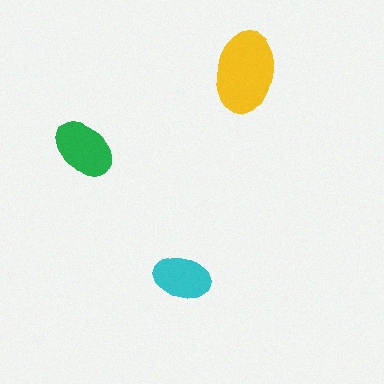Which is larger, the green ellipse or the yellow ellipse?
The yellow one.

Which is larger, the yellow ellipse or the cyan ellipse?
The yellow one.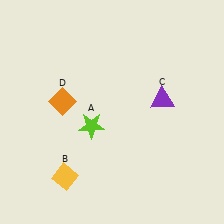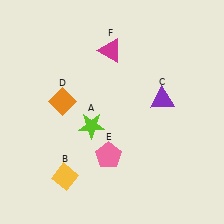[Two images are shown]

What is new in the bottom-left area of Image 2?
A pink pentagon (E) was added in the bottom-left area of Image 2.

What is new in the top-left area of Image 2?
A magenta triangle (F) was added in the top-left area of Image 2.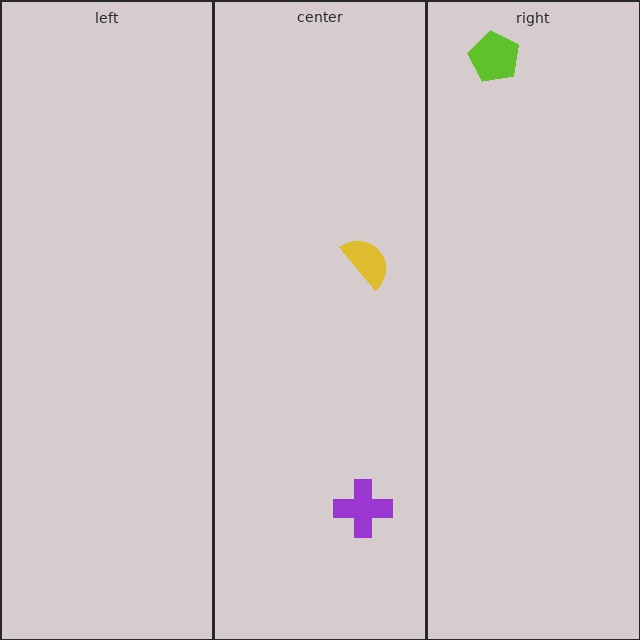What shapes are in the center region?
The yellow semicircle, the purple cross.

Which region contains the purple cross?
The center region.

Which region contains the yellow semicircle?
The center region.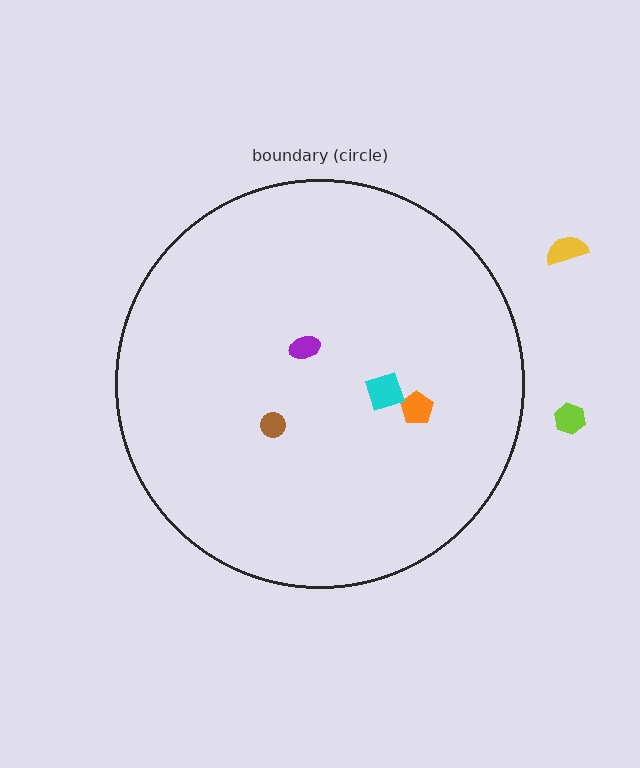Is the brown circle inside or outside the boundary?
Inside.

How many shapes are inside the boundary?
4 inside, 2 outside.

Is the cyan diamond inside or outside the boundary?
Inside.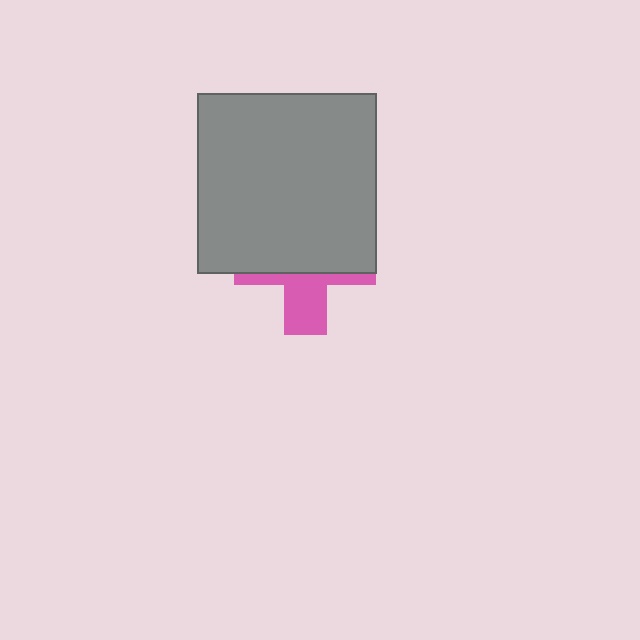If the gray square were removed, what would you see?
You would see the complete pink cross.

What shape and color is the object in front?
The object in front is a gray square.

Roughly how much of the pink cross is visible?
A small part of it is visible (roughly 37%).